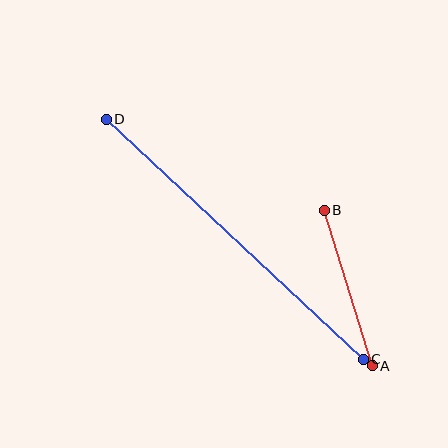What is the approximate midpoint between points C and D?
The midpoint is at approximately (235, 239) pixels.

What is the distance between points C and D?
The distance is approximately 352 pixels.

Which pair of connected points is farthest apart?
Points C and D are farthest apart.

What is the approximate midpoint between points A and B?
The midpoint is at approximately (348, 288) pixels.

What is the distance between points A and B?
The distance is approximately 162 pixels.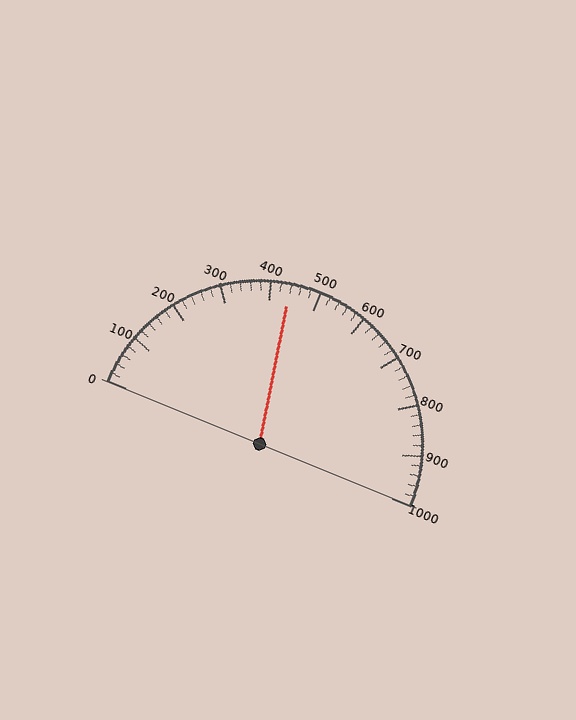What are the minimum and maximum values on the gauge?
The gauge ranges from 0 to 1000.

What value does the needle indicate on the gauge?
The needle indicates approximately 440.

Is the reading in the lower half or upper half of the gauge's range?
The reading is in the lower half of the range (0 to 1000).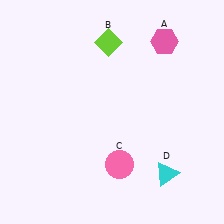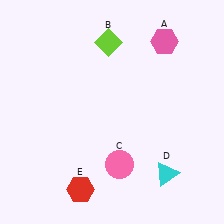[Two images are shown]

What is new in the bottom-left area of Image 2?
A red hexagon (E) was added in the bottom-left area of Image 2.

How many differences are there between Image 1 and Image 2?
There is 1 difference between the two images.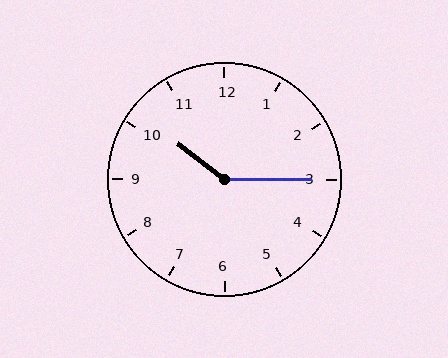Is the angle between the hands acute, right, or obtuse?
It is obtuse.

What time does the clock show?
10:15.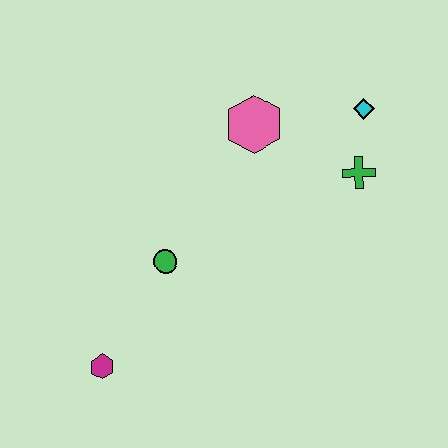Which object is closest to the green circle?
The magenta hexagon is closest to the green circle.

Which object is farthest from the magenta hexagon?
The cyan diamond is farthest from the magenta hexagon.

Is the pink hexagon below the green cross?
No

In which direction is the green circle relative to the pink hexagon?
The green circle is below the pink hexagon.